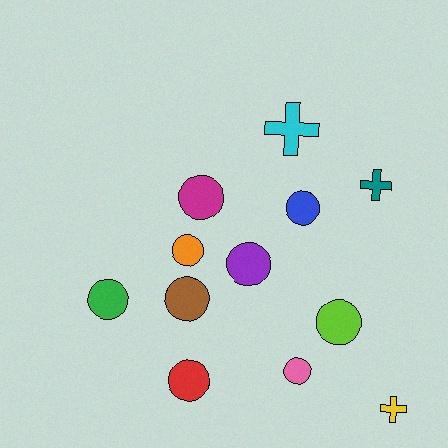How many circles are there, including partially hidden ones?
There are 9 circles.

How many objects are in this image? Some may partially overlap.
There are 12 objects.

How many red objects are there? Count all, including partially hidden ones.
There is 1 red object.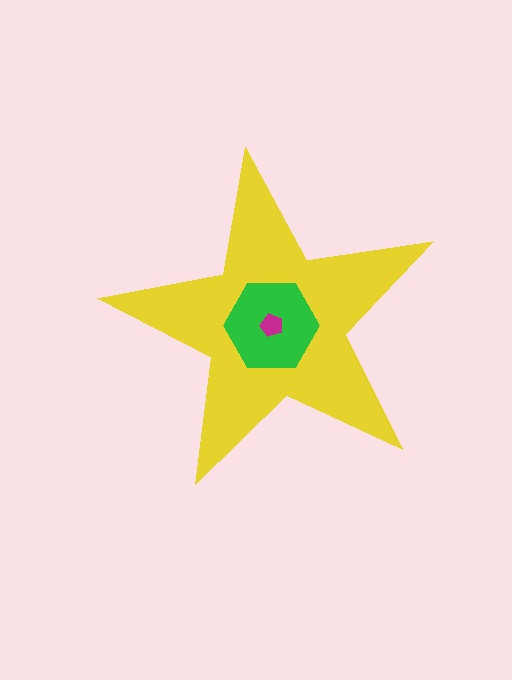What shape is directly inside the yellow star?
The green hexagon.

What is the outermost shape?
The yellow star.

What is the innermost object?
The magenta pentagon.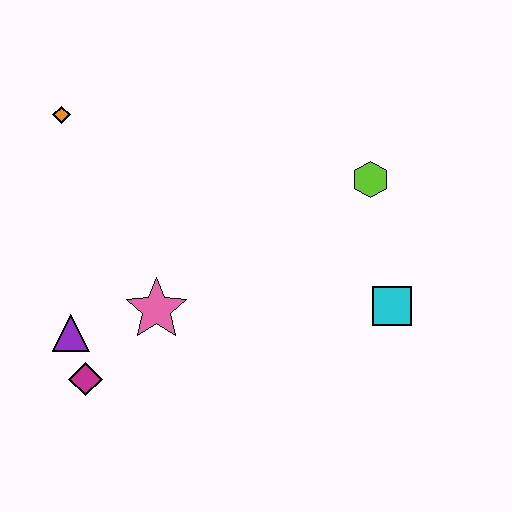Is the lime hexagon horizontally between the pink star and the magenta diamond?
No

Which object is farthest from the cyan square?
The orange diamond is farthest from the cyan square.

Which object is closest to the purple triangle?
The magenta diamond is closest to the purple triangle.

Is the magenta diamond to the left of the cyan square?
Yes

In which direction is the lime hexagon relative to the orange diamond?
The lime hexagon is to the right of the orange diamond.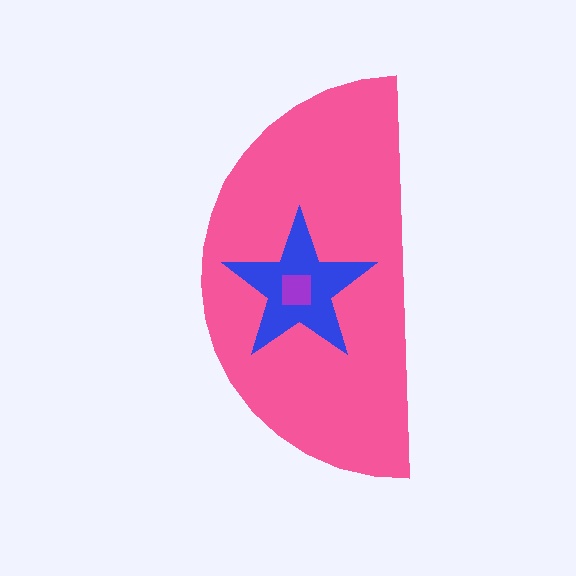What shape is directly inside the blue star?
The purple square.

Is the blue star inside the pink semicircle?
Yes.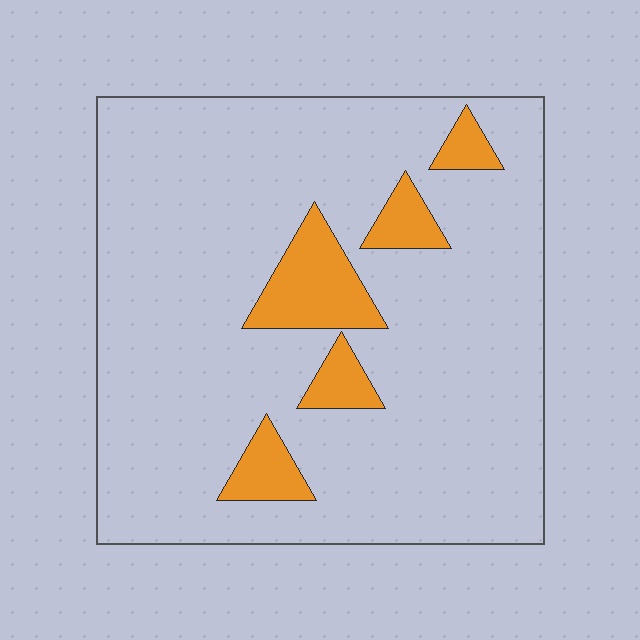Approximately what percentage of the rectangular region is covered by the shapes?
Approximately 10%.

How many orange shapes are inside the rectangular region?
5.